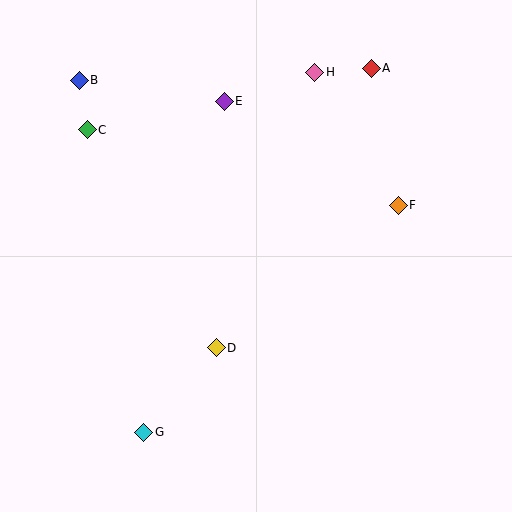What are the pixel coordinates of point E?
Point E is at (224, 101).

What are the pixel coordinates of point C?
Point C is at (87, 130).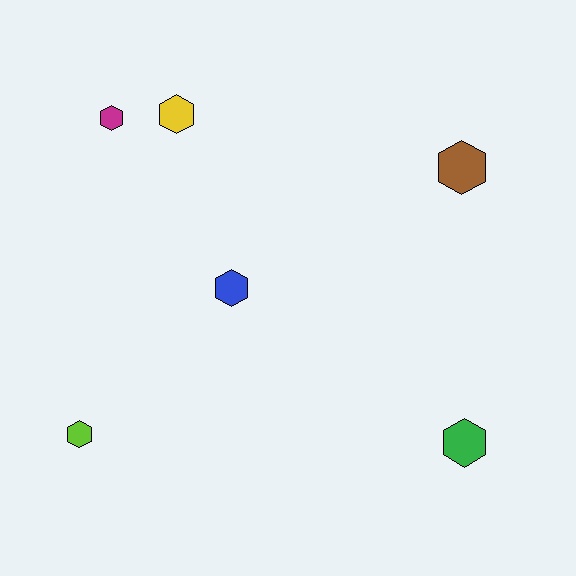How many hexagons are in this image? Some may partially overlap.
There are 6 hexagons.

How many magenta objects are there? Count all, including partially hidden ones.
There is 1 magenta object.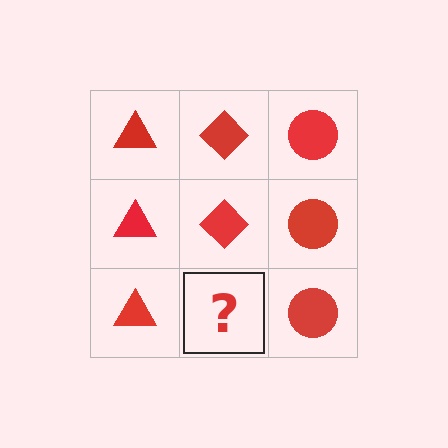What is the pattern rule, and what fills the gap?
The rule is that each column has a consistent shape. The gap should be filled with a red diamond.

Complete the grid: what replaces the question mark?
The question mark should be replaced with a red diamond.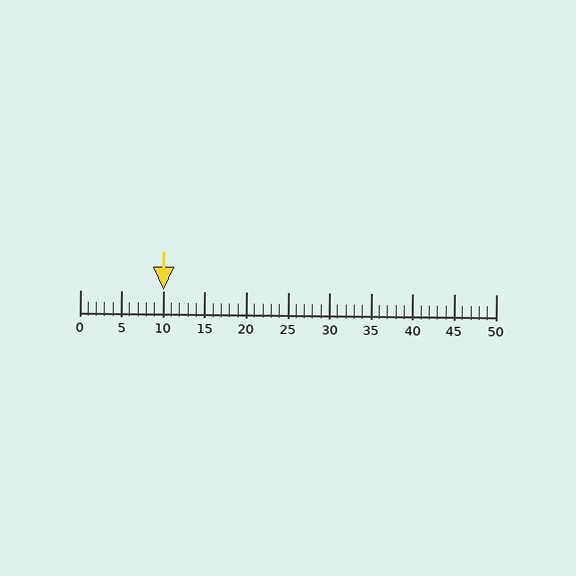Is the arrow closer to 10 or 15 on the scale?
The arrow is closer to 10.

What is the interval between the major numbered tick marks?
The major tick marks are spaced 5 units apart.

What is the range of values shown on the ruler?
The ruler shows values from 0 to 50.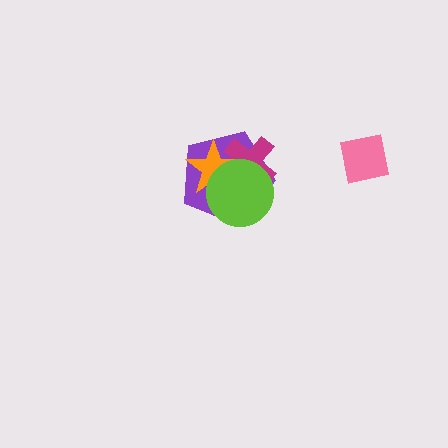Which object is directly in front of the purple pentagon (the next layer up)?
The magenta cross is directly in front of the purple pentagon.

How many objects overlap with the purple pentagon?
3 objects overlap with the purple pentagon.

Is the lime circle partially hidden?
No, no other shape covers it.